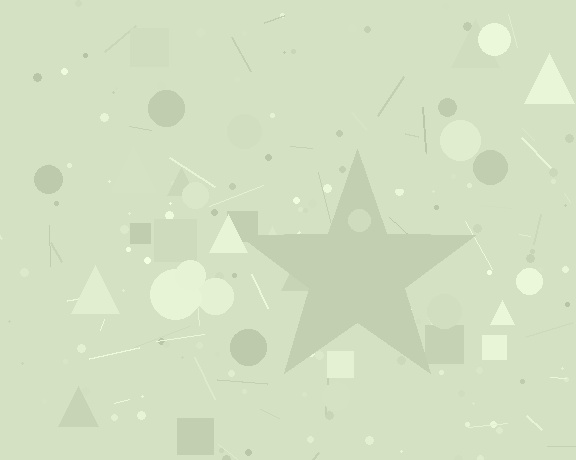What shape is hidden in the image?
A star is hidden in the image.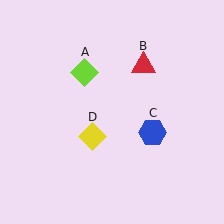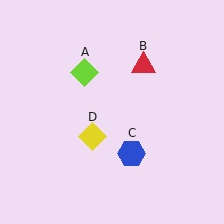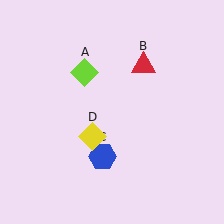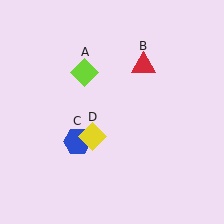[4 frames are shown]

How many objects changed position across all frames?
1 object changed position: blue hexagon (object C).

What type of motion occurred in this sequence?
The blue hexagon (object C) rotated clockwise around the center of the scene.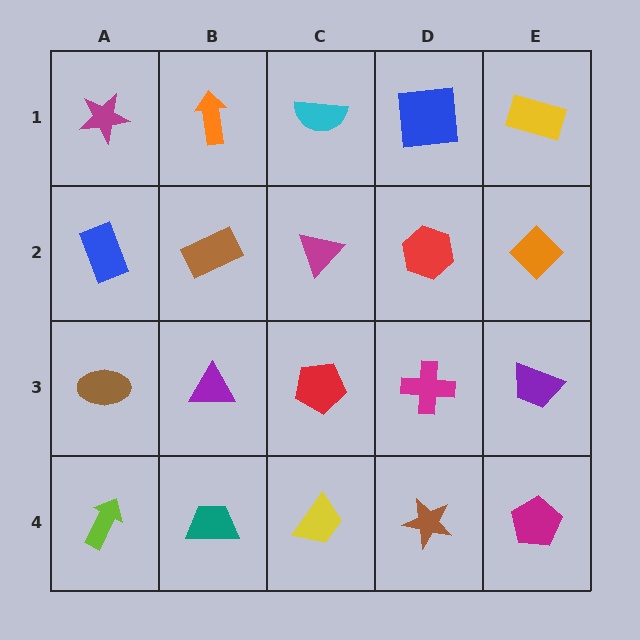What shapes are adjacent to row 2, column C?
A cyan semicircle (row 1, column C), a red pentagon (row 3, column C), a brown rectangle (row 2, column B), a red hexagon (row 2, column D).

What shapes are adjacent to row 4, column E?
A purple trapezoid (row 3, column E), a brown star (row 4, column D).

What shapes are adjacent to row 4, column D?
A magenta cross (row 3, column D), a yellow trapezoid (row 4, column C), a magenta pentagon (row 4, column E).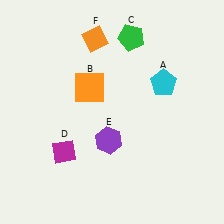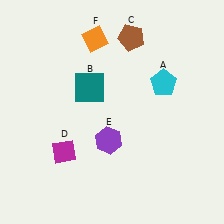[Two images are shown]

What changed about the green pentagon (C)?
In Image 1, C is green. In Image 2, it changed to brown.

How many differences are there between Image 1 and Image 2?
There are 2 differences between the two images.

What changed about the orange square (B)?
In Image 1, B is orange. In Image 2, it changed to teal.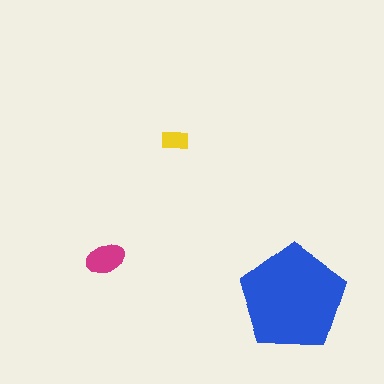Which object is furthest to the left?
The magenta ellipse is leftmost.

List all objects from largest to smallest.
The blue pentagon, the magenta ellipse, the yellow rectangle.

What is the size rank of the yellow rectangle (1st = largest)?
3rd.